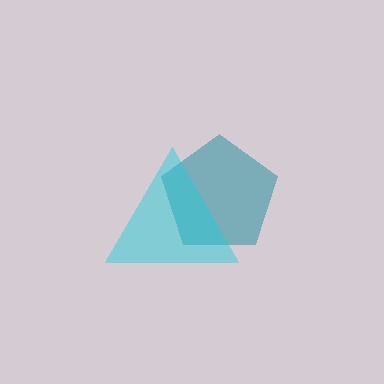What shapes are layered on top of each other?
The layered shapes are: a teal pentagon, a cyan triangle.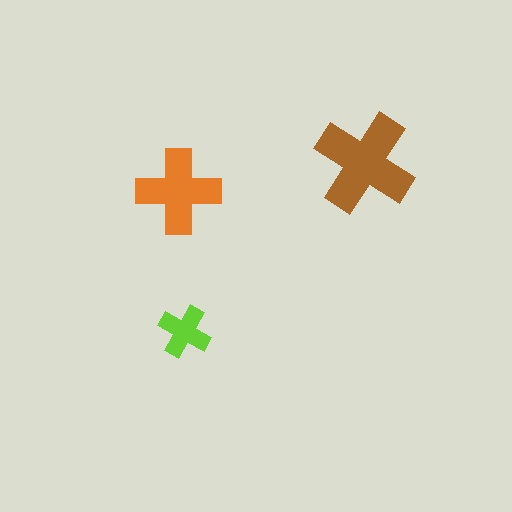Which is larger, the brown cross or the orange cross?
The brown one.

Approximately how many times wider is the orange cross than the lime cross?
About 1.5 times wider.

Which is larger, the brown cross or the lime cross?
The brown one.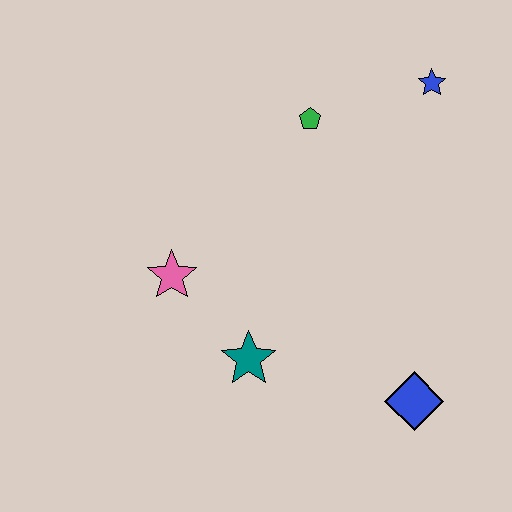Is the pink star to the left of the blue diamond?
Yes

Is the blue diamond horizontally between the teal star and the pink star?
No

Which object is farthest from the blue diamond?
The blue star is farthest from the blue diamond.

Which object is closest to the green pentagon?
The blue star is closest to the green pentagon.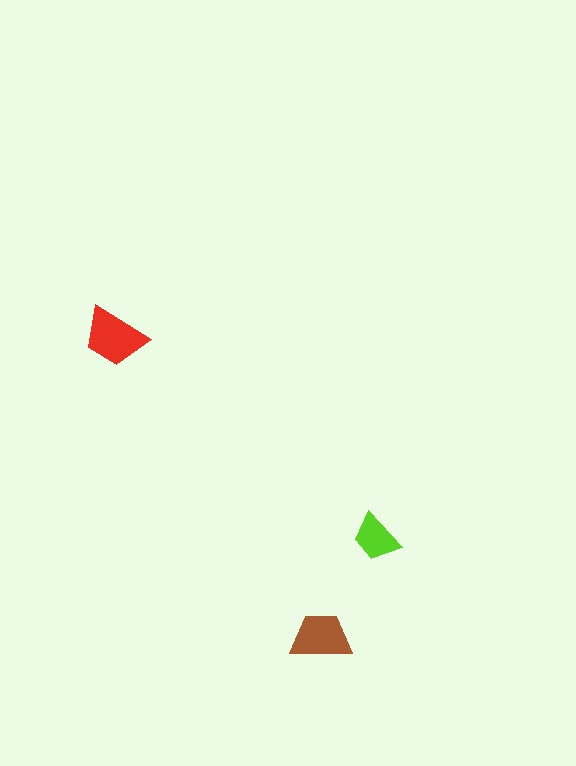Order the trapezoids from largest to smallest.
the red one, the brown one, the lime one.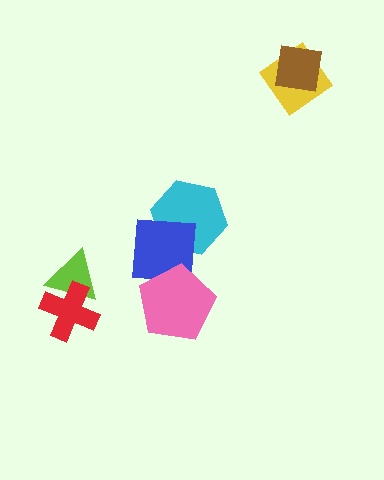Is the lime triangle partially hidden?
Yes, it is partially covered by another shape.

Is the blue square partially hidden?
Yes, it is partially covered by another shape.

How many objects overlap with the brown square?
1 object overlaps with the brown square.